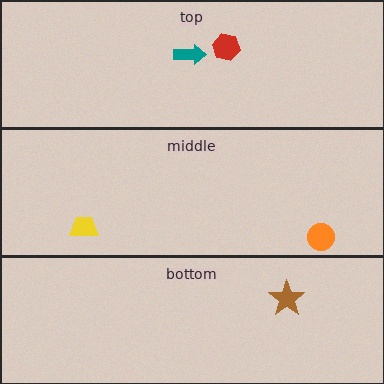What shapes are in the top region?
The teal arrow, the red hexagon.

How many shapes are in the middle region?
2.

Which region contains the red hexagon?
The top region.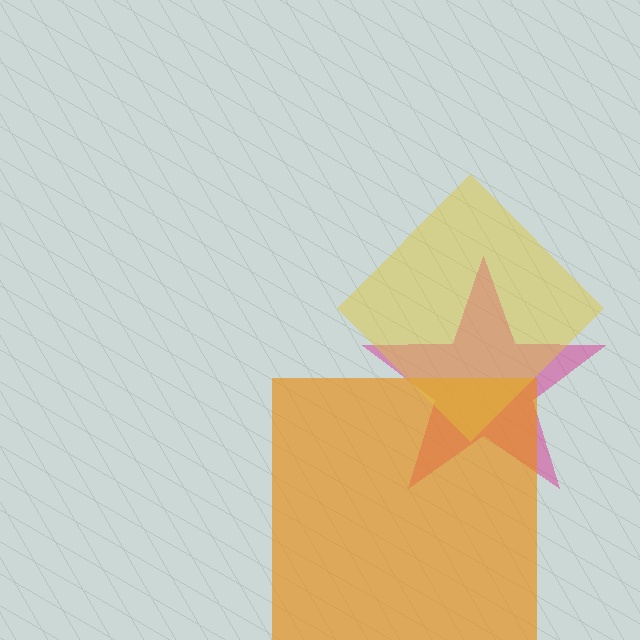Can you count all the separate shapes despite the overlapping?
Yes, there are 3 separate shapes.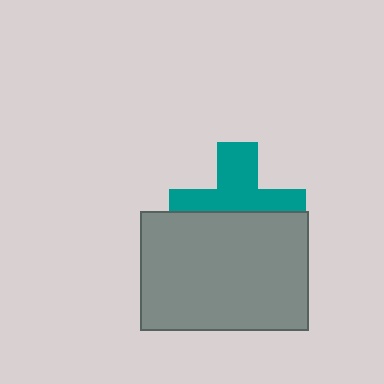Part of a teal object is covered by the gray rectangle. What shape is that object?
It is a cross.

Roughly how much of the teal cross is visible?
About half of it is visible (roughly 52%).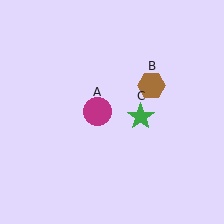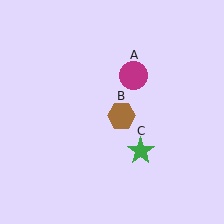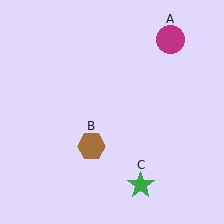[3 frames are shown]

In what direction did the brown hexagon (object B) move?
The brown hexagon (object B) moved down and to the left.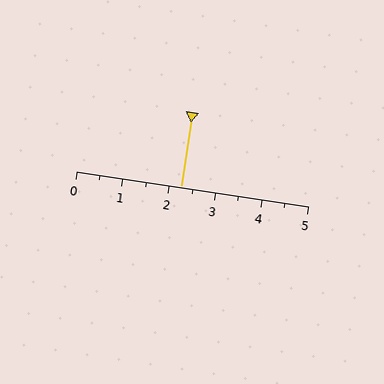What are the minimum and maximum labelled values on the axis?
The axis runs from 0 to 5.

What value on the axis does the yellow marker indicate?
The marker indicates approximately 2.2.